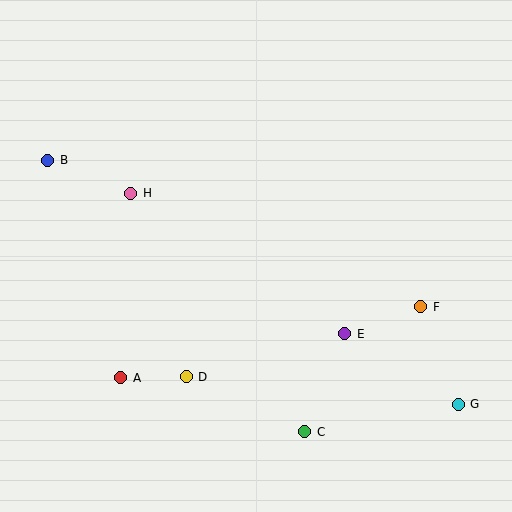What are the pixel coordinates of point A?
Point A is at (121, 378).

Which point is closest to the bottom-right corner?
Point G is closest to the bottom-right corner.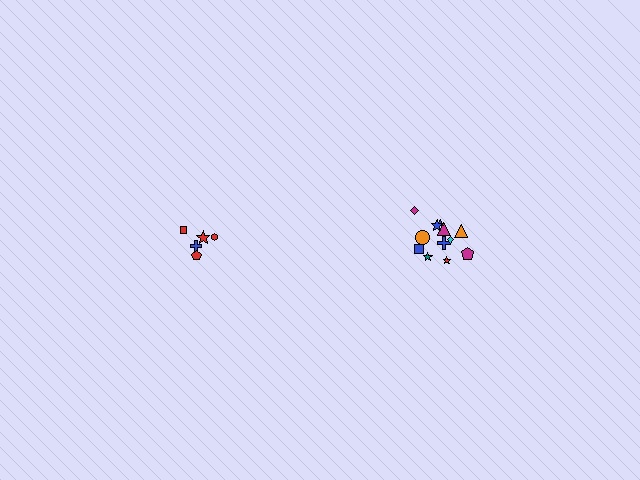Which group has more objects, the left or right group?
The right group.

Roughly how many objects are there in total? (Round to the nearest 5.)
Roughly 15 objects in total.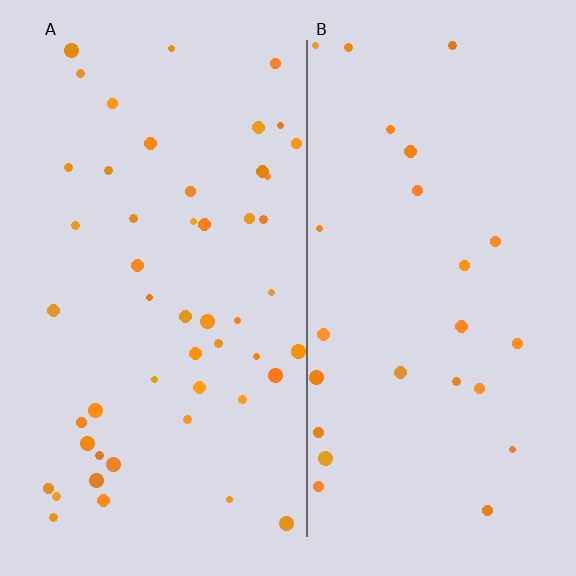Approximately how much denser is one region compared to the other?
Approximately 2.0× — region A over region B.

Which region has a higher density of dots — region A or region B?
A (the left).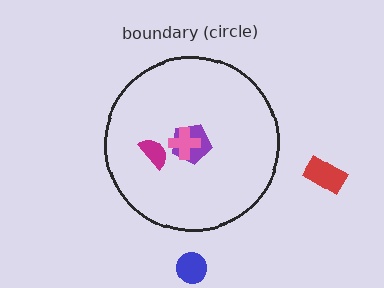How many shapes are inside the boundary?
3 inside, 2 outside.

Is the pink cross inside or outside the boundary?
Inside.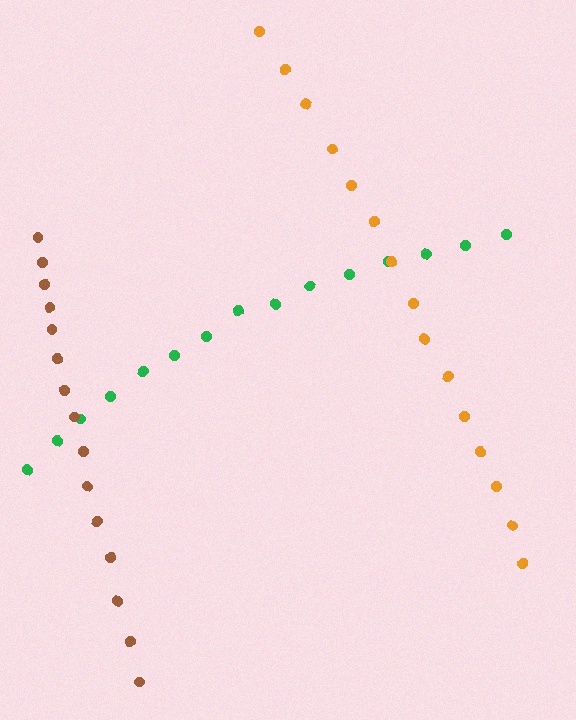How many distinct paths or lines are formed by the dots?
There are 3 distinct paths.